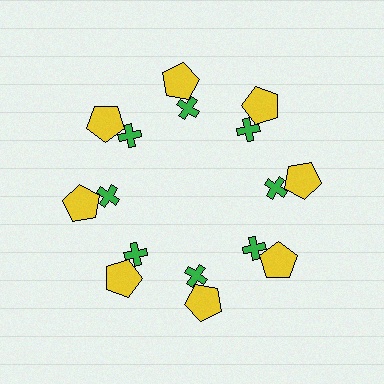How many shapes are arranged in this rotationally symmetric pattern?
There are 16 shapes, arranged in 8 groups of 2.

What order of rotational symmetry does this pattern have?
This pattern has 8-fold rotational symmetry.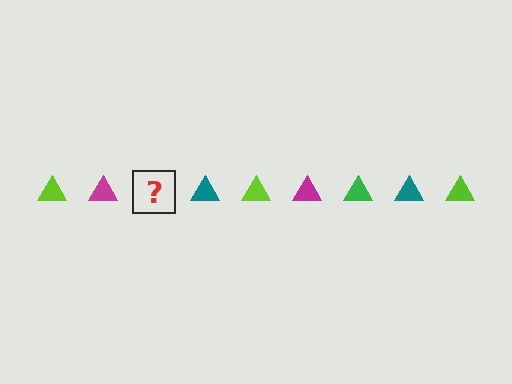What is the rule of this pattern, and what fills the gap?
The rule is that the pattern cycles through lime, magenta, green, teal triangles. The gap should be filled with a green triangle.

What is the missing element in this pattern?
The missing element is a green triangle.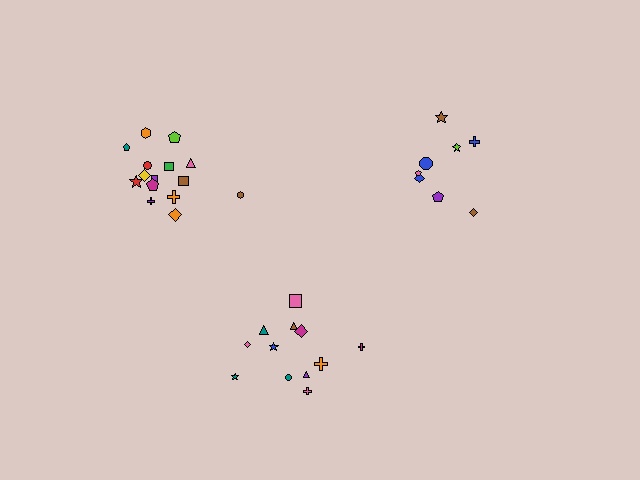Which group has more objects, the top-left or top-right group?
The top-left group.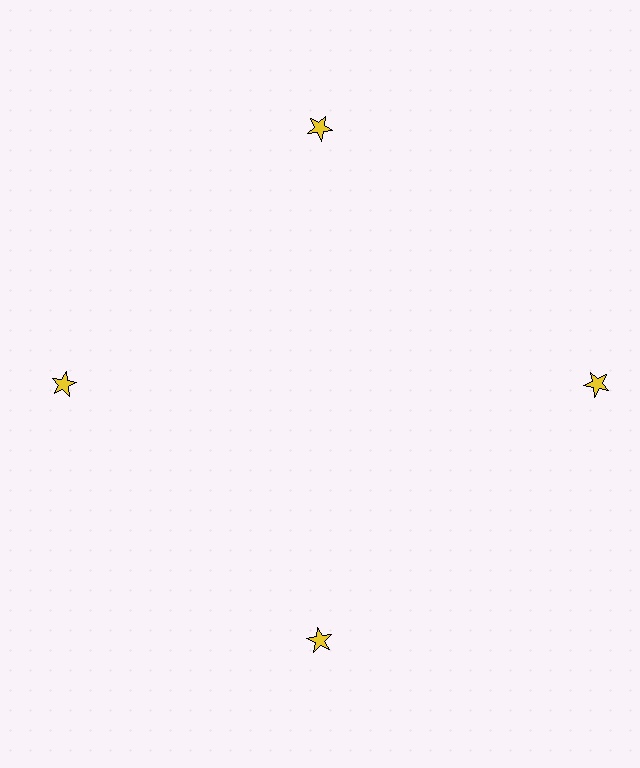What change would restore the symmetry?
The symmetry would be restored by moving it inward, back onto the ring so that all 4 stars sit at equal angles and equal distance from the center.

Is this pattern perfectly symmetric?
No. The 4 yellow stars are arranged in a ring, but one element near the 3 o'clock position is pushed outward from the center, breaking the 4-fold rotational symmetry.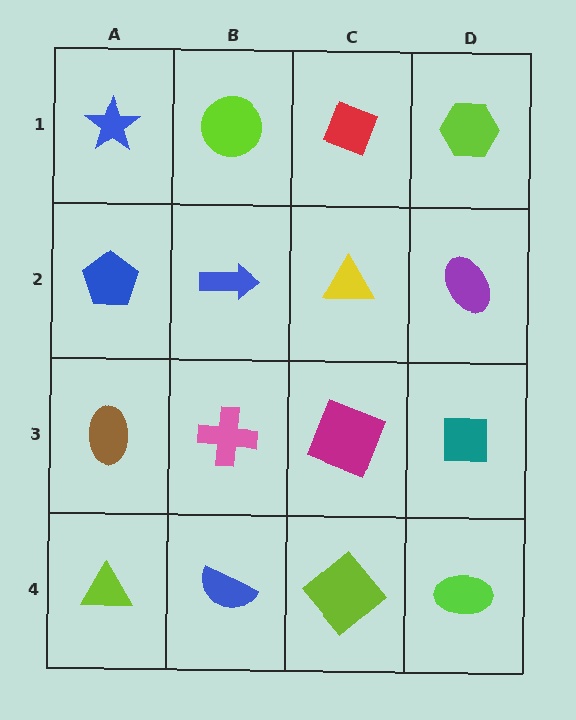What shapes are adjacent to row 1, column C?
A yellow triangle (row 2, column C), a lime circle (row 1, column B), a lime hexagon (row 1, column D).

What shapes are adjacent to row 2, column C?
A red diamond (row 1, column C), a magenta square (row 3, column C), a blue arrow (row 2, column B), a purple ellipse (row 2, column D).